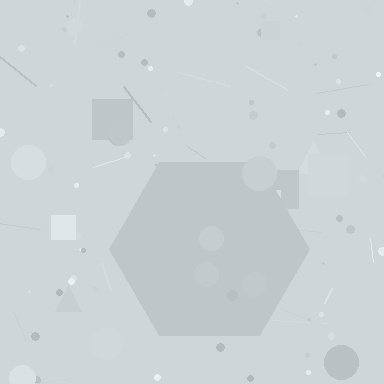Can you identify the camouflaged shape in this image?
The camouflaged shape is a hexagon.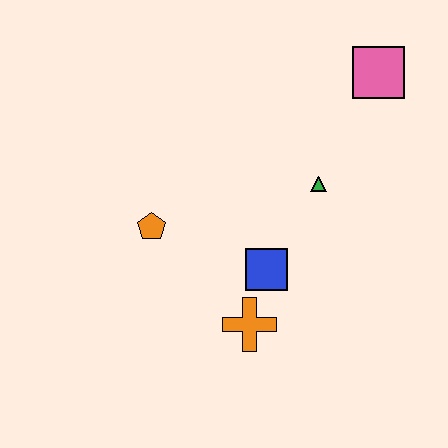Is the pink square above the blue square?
Yes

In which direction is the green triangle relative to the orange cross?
The green triangle is above the orange cross.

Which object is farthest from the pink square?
The orange cross is farthest from the pink square.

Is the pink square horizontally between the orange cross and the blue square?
No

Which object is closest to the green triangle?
The blue square is closest to the green triangle.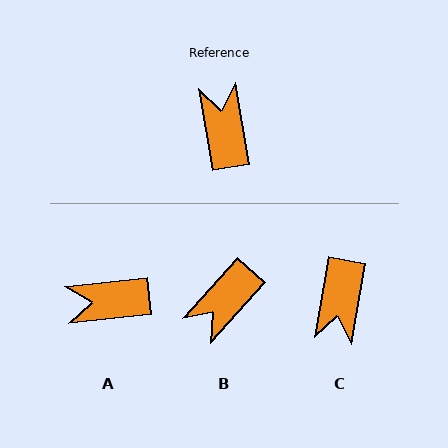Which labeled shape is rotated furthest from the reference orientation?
C, about 161 degrees away.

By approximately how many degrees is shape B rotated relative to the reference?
Approximately 129 degrees counter-clockwise.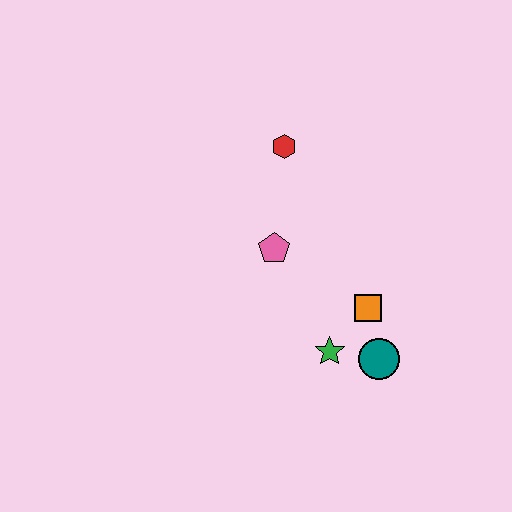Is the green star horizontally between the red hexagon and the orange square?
Yes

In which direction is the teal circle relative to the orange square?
The teal circle is below the orange square.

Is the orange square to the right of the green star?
Yes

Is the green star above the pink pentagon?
No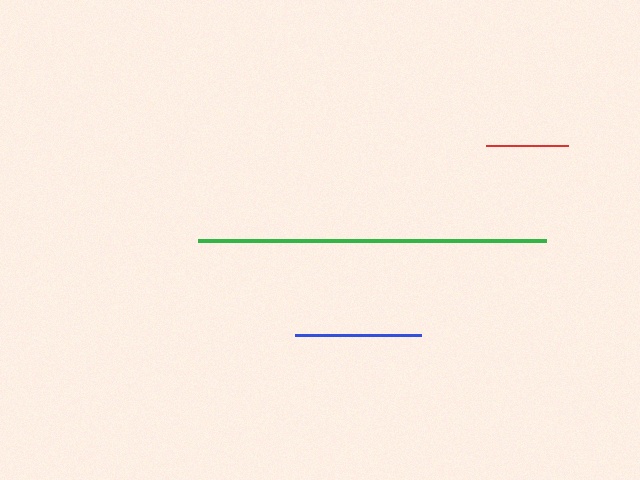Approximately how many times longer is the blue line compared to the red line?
The blue line is approximately 1.5 times the length of the red line.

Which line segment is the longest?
The green line is the longest at approximately 348 pixels.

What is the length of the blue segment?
The blue segment is approximately 126 pixels long.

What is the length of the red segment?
The red segment is approximately 82 pixels long.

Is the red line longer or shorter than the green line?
The green line is longer than the red line.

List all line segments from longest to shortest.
From longest to shortest: green, blue, red.